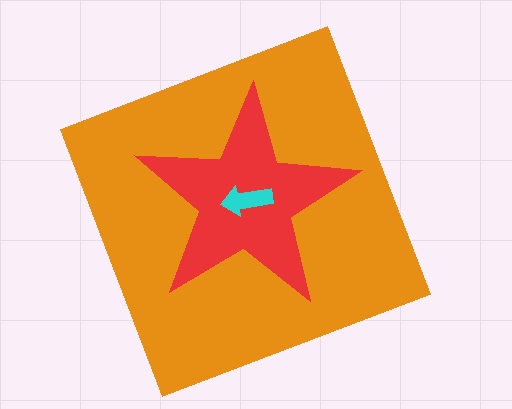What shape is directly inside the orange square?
The red star.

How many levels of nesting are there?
3.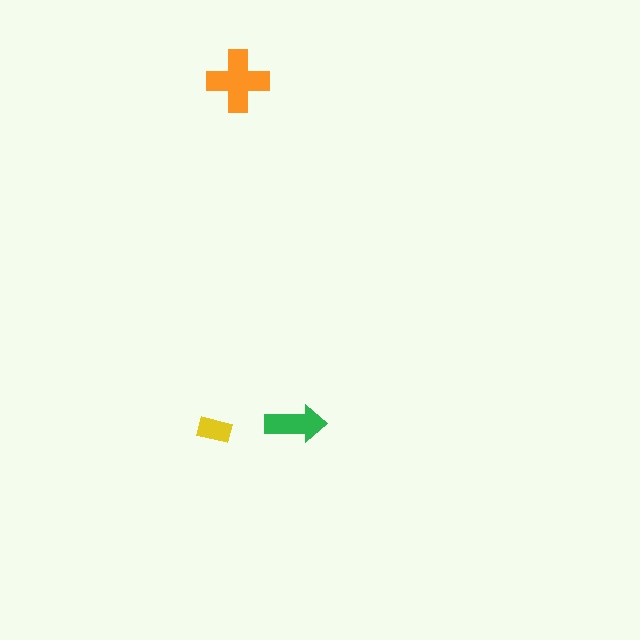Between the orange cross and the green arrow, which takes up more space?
The orange cross.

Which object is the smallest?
The yellow rectangle.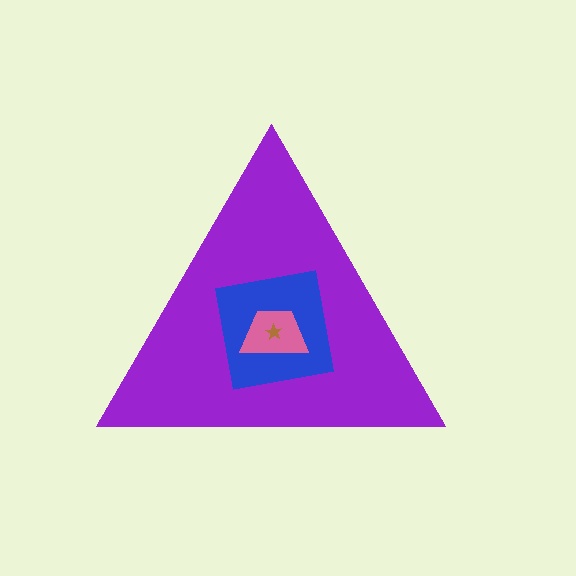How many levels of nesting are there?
4.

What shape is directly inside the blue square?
The pink trapezoid.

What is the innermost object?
The brown star.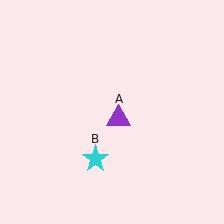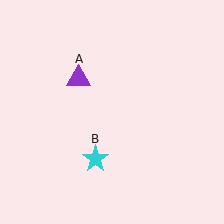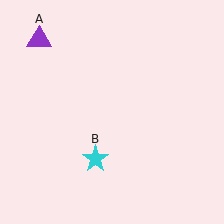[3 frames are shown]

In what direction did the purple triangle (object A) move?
The purple triangle (object A) moved up and to the left.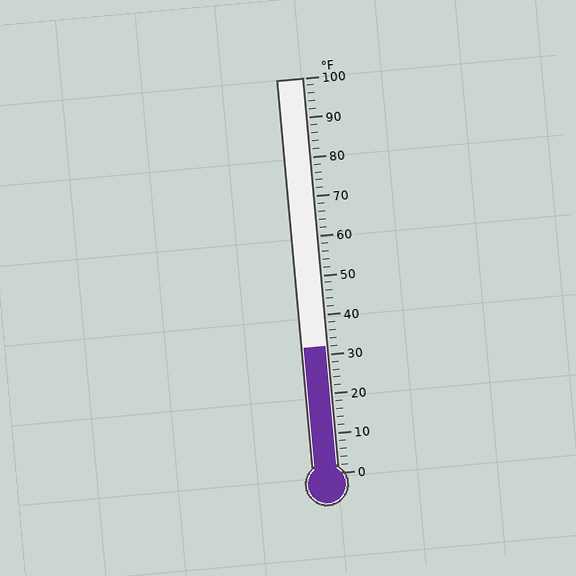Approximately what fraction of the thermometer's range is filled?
The thermometer is filled to approximately 30% of its range.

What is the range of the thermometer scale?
The thermometer scale ranges from 0°F to 100°F.